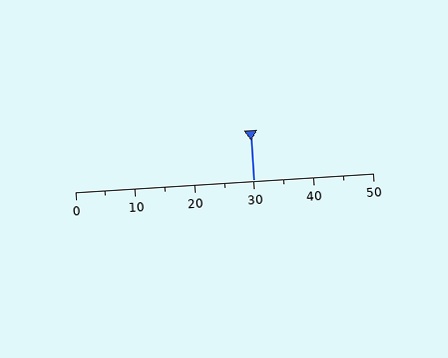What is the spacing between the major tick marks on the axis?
The major ticks are spaced 10 apart.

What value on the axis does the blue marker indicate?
The marker indicates approximately 30.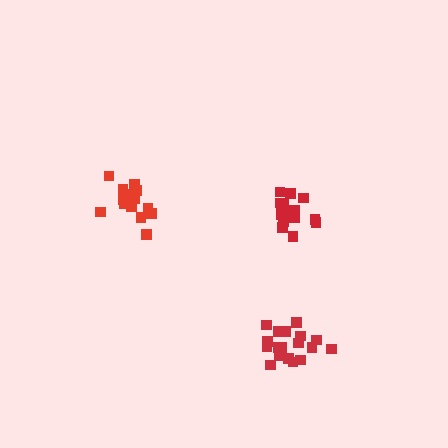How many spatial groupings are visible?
There are 3 spatial groupings.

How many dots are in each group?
Group 1: 16 dots, Group 2: 18 dots, Group 3: 16 dots (50 total).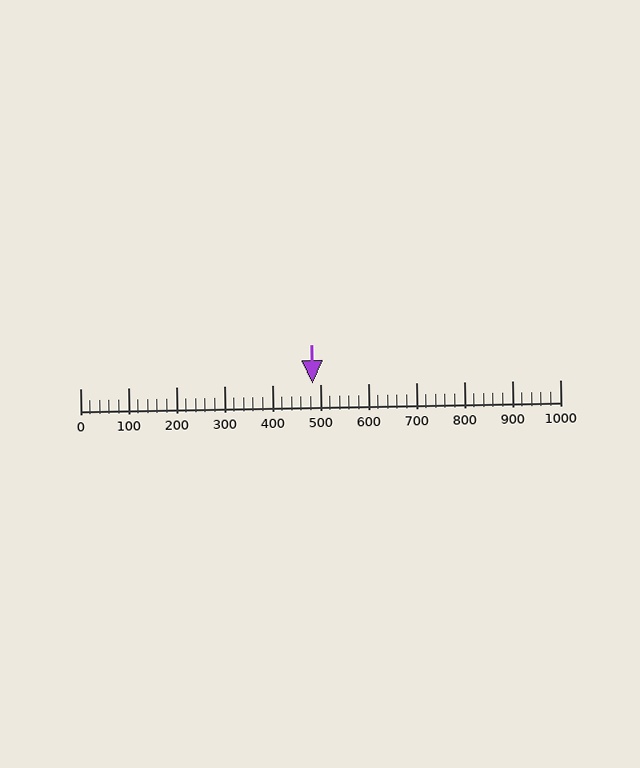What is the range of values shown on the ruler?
The ruler shows values from 0 to 1000.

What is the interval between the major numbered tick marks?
The major tick marks are spaced 100 units apart.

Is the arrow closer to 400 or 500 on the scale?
The arrow is closer to 500.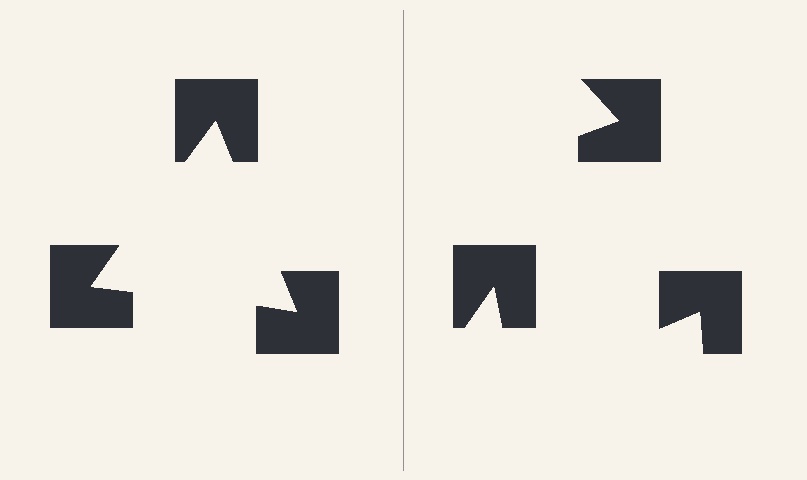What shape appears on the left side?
An illusory triangle.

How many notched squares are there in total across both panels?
6 — 3 on each side.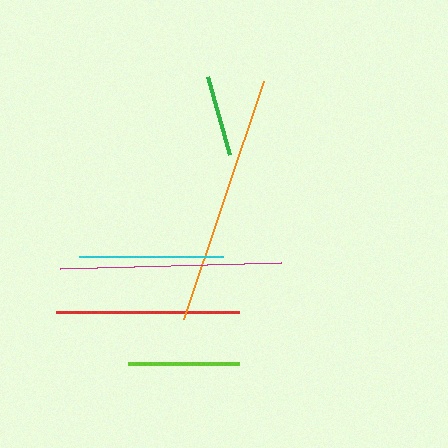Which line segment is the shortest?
The green line is the shortest at approximately 80 pixels.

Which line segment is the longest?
The orange line is the longest at approximately 251 pixels.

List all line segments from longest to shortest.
From longest to shortest: orange, magenta, red, cyan, lime, green.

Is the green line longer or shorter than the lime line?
The lime line is longer than the green line.